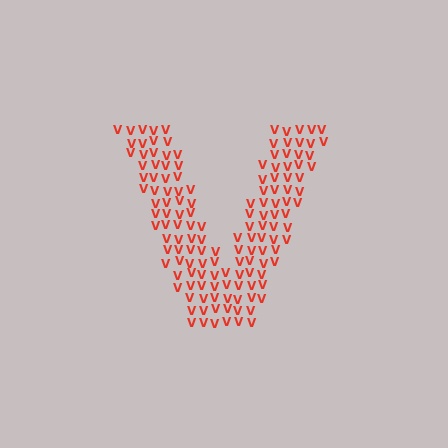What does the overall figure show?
The overall figure shows the letter V.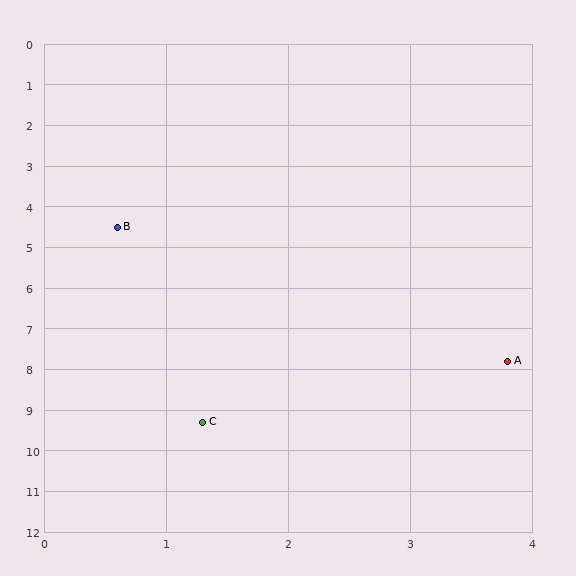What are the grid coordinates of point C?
Point C is at approximately (1.3, 9.3).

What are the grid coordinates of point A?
Point A is at approximately (3.8, 7.8).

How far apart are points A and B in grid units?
Points A and B are about 4.6 grid units apart.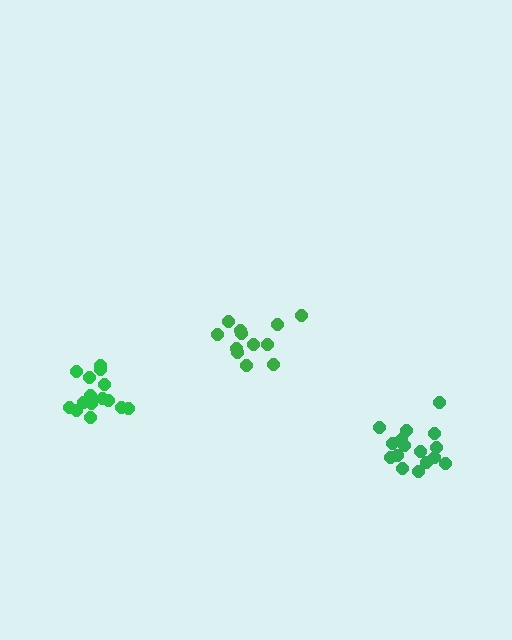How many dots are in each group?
Group 1: 12 dots, Group 2: 16 dots, Group 3: 15 dots (43 total).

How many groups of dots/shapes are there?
There are 3 groups.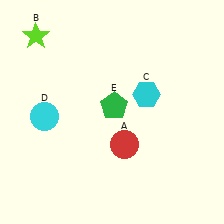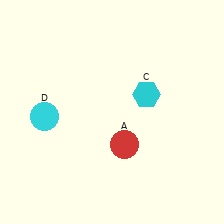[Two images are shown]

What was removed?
The lime star (B), the green pentagon (E) were removed in Image 2.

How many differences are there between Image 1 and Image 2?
There are 2 differences between the two images.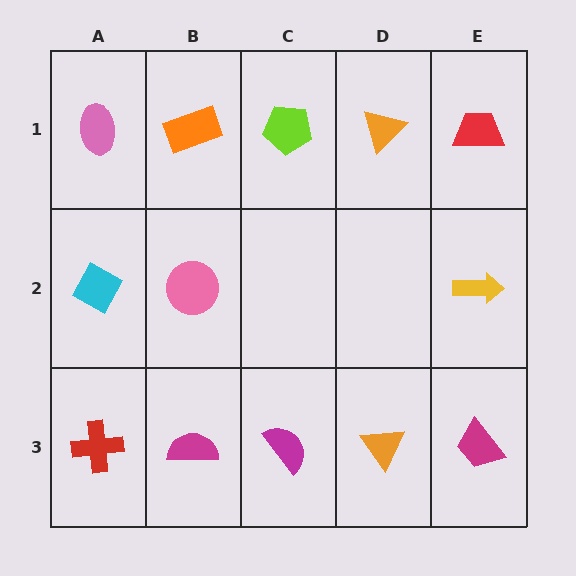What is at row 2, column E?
A yellow arrow.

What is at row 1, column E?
A red trapezoid.